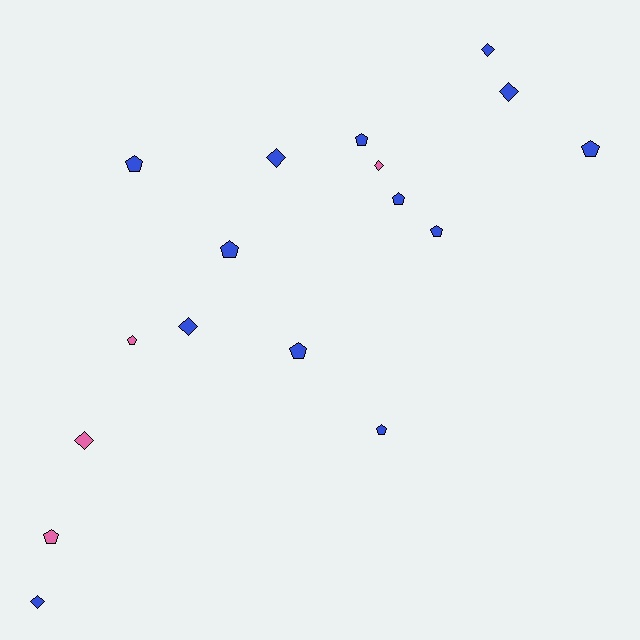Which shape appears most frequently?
Pentagon, with 10 objects.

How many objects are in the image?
There are 17 objects.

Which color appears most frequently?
Blue, with 13 objects.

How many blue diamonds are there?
There are 5 blue diamonds.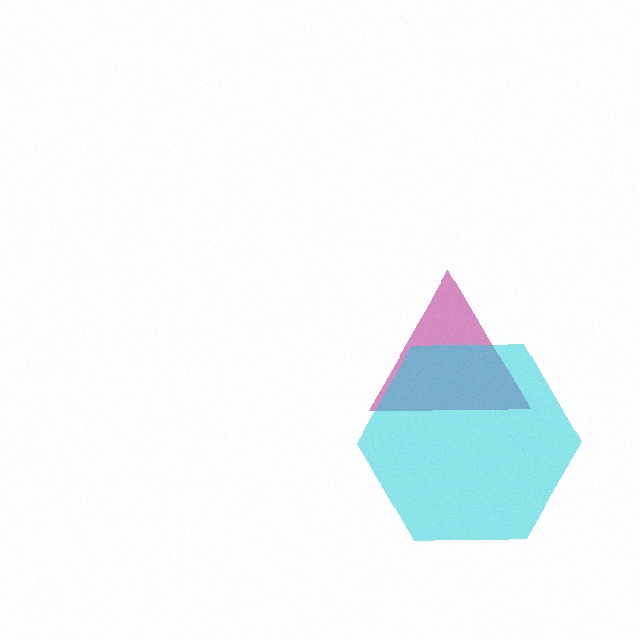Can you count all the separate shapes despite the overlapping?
Yes, there are 2 separate shapes.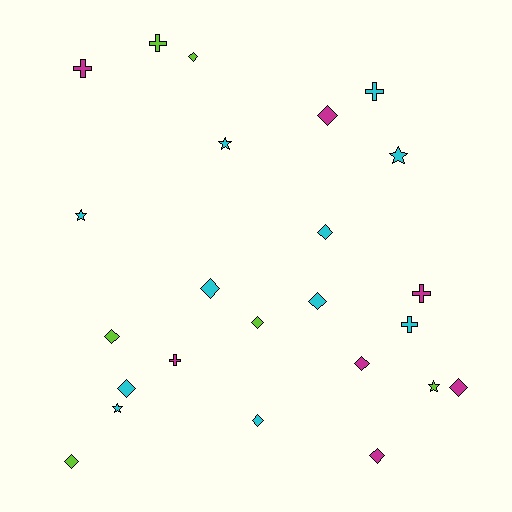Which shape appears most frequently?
Diamond, with 13 objects.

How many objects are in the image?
There are 24 objects.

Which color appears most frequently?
Cyan, with 11 objects.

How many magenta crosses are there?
There are 3 magenta crosses.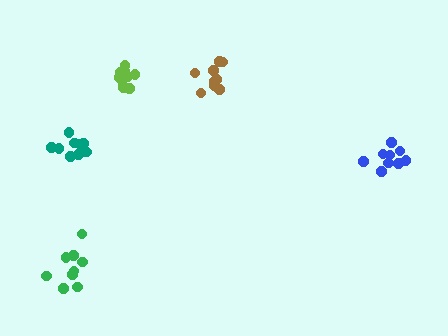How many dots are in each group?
Group 1: 9 dots, Group 2: 10 dots, Group 3: 9 dots, Group 4: 9 dots, Group 5: 9 dots (46 total).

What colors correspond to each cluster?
The clusters are colored: teal, brown, green, blue, lime.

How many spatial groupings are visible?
There are 5 spatial groupings.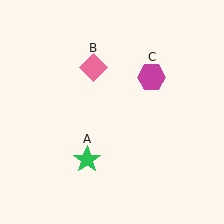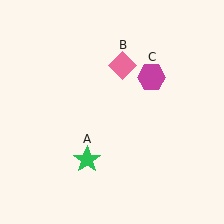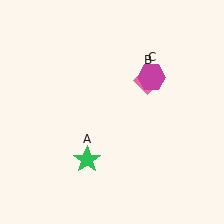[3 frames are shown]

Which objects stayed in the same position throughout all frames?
Green star (object A) and magenta hexagon (object C) remained stationary.